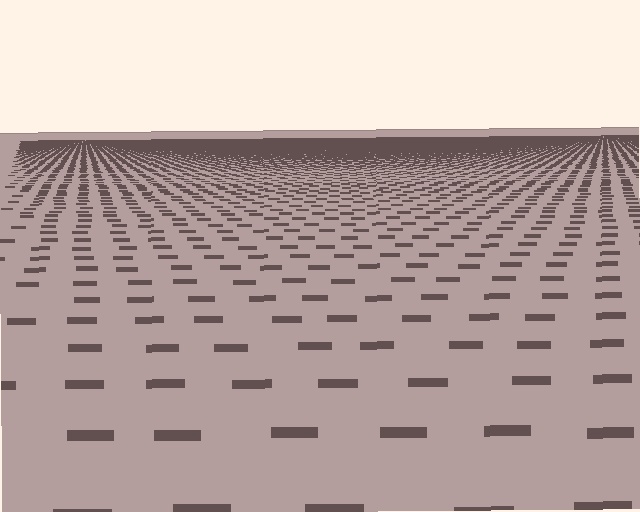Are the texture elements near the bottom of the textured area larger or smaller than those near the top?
Larger. Near the bottom, elements are closer to the viewer and appear at a bigger on-screen size.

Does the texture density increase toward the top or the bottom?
Density increases toward the top.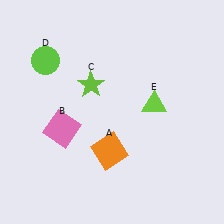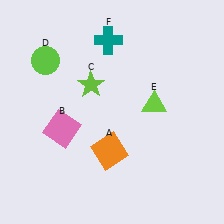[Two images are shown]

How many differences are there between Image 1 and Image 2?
There is 1 difference between the two images.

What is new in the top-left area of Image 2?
A teal cross (F) was added in the top-left area of Image 2.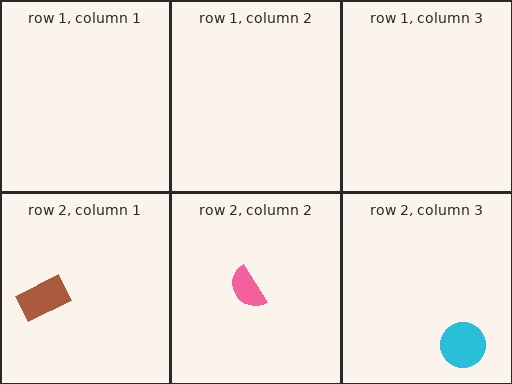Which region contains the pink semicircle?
The row 2, column 2 region.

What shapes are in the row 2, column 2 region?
The pink semicircle.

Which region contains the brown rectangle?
The row 2, column 1 region.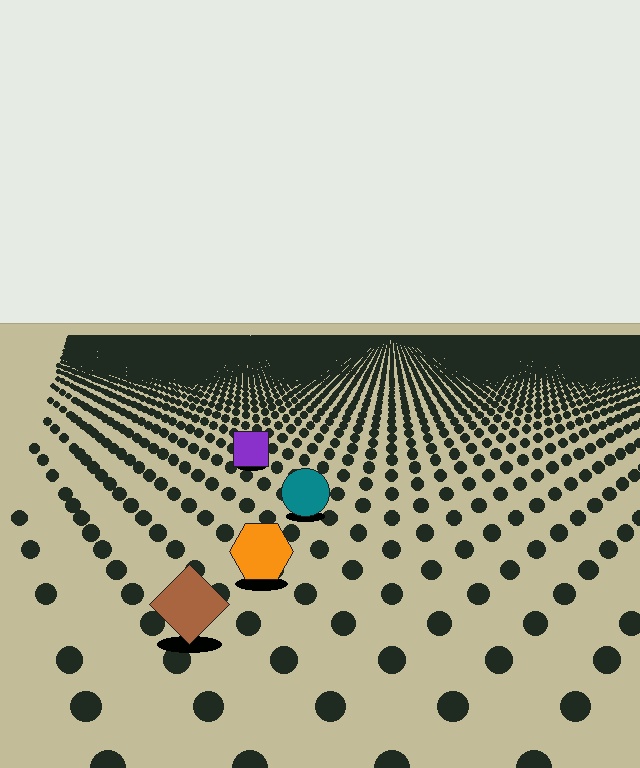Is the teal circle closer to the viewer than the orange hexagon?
No. The orange hexagon is closer — you can tell from the texture gradient: the ground texture is coarser near it.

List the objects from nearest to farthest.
From nearest to farthest: the brown diamond, the orange hexagon, the teal circle, the purple square.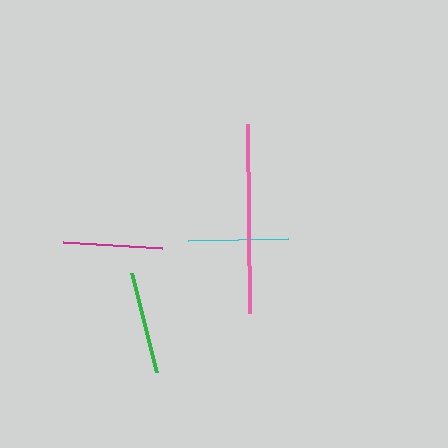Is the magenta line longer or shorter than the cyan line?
The cyan line is longer than the magenta line.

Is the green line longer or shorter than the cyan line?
The green line is longer than the cyan line.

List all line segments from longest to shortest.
From longest to shortest: pink, green, cyan, magenta.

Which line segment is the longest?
The pink line is the longest at approximately 188 pixels.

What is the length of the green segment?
The green segment is approximately 102 pixels long.